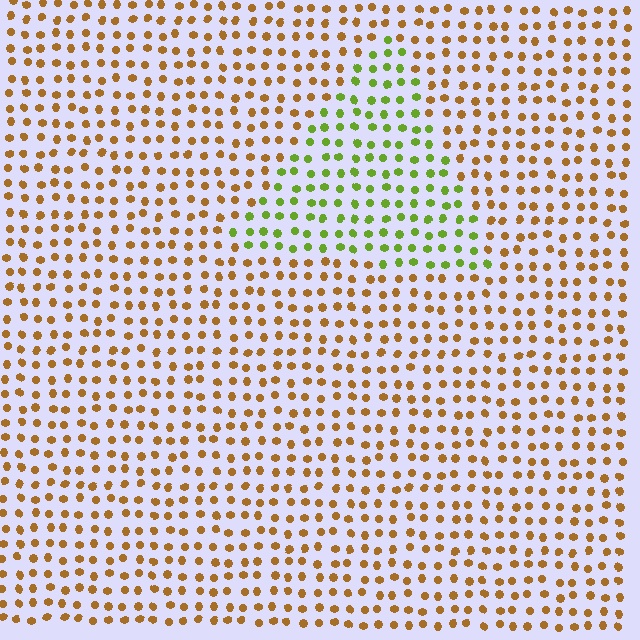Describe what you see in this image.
The image is filled with small brown elements in a uniform arrangement. A triangle-shaped region is visible where the elements are tinted to a slightly different hue, forming a subtle color boundary.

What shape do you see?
I see a triangle.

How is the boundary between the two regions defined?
The boundary is defined purely by a slight shift in hue (about 57 degrees). Spacing, size, and orientation are identical on both sides.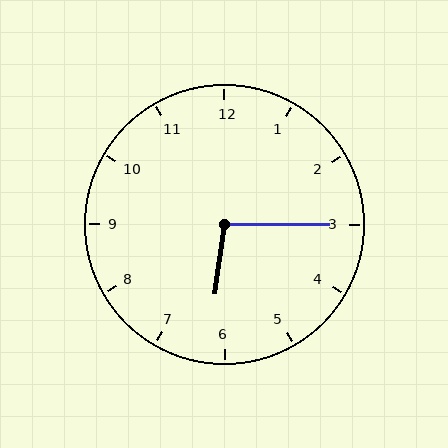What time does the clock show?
6:15.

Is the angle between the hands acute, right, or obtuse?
It is obtuse.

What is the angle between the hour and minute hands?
Approximately 98 degrees.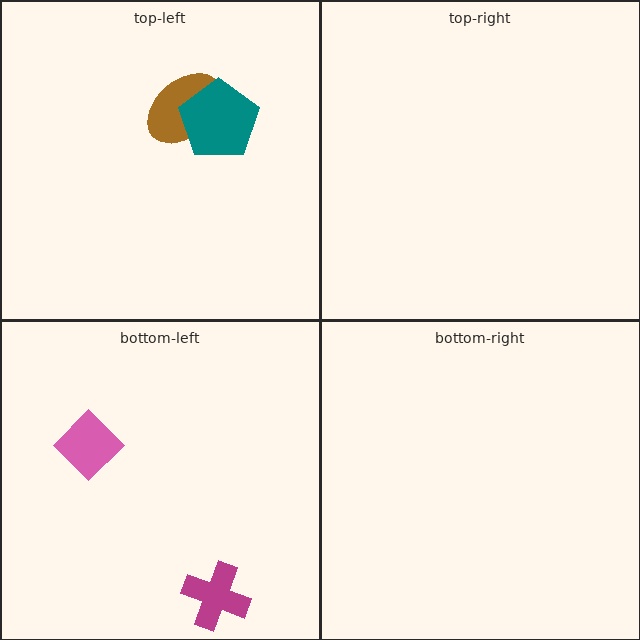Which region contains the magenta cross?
The bottom-left region.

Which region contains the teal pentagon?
The top-left region.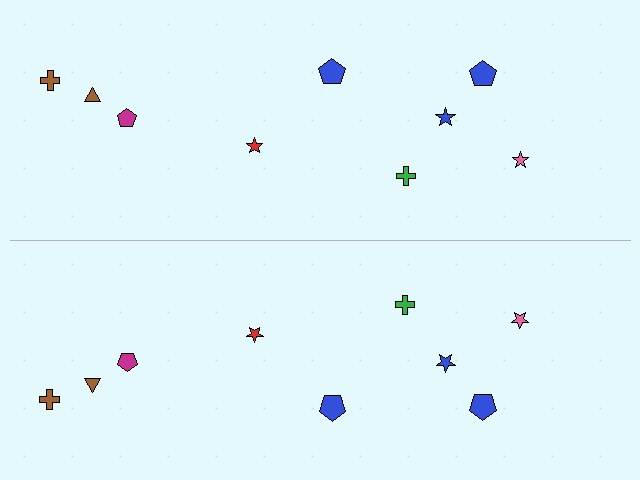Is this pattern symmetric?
Yes, this pattern has bilateral (reflection) symmetry.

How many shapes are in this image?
There are 18 shapes in this image.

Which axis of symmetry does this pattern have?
The pattern has a horizontal axis of symmetry running through the center of the image.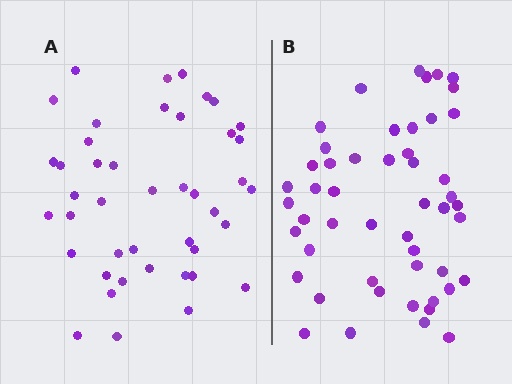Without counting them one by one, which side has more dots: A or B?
Region B (the right region) has more dots.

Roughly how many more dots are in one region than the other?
Region B has roughly 8 or so more dots than region A.